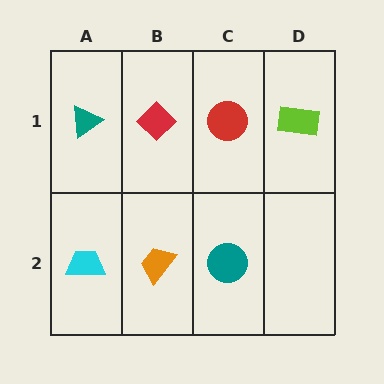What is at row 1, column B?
A red diamond.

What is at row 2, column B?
An orange trapezoid.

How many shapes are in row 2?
3 shapes.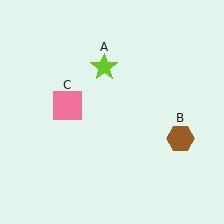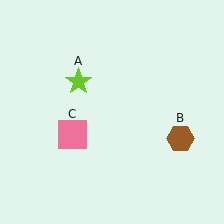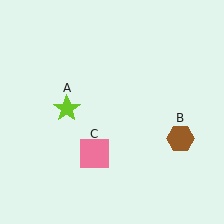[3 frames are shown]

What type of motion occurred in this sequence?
The lime star (object A), pink square (object C) rotated counterclockwise around the center of the scene.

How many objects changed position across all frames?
2 objects changed position: lime star (object A), pink square (object C).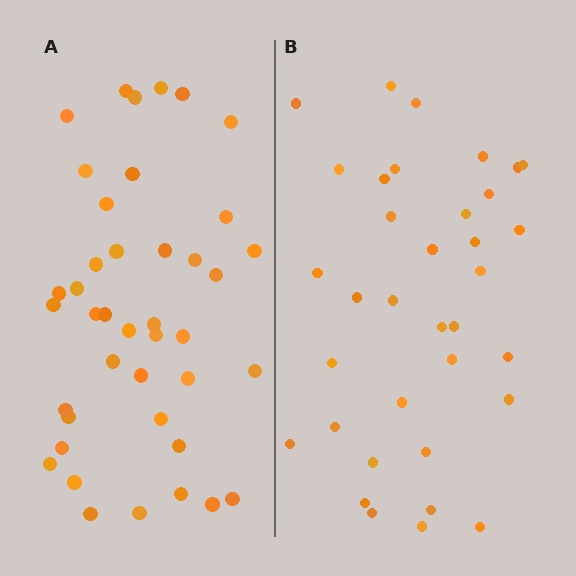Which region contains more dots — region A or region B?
Region A (the left region) has more dots.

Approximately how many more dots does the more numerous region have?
Region A has about 6 more dots than region B.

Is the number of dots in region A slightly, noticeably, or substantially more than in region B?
Region A has only slightly more — the two regions are fairly close. The ratio is roughly 1.2 to 1.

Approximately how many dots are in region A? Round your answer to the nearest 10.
About 40 dots. (The exact count is 41, which rounds to 40.)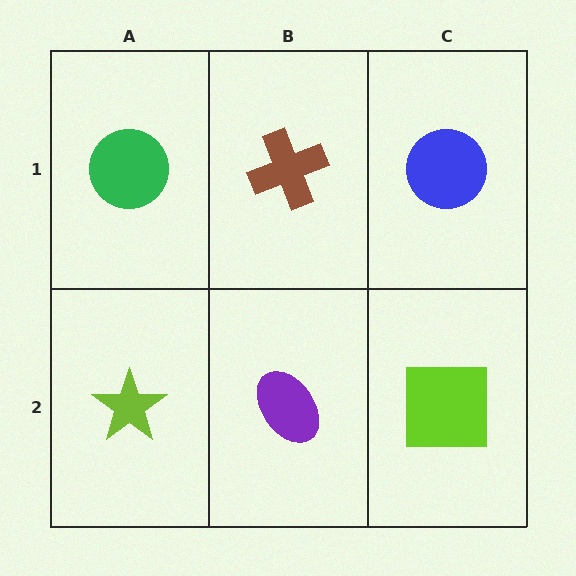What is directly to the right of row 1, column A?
A brown cross.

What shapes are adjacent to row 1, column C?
A lime square (row 2, column C), a brown cross (row 1, column B).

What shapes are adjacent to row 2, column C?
A blue circle (row 1, column C), a purple ellipse (row 2, column B).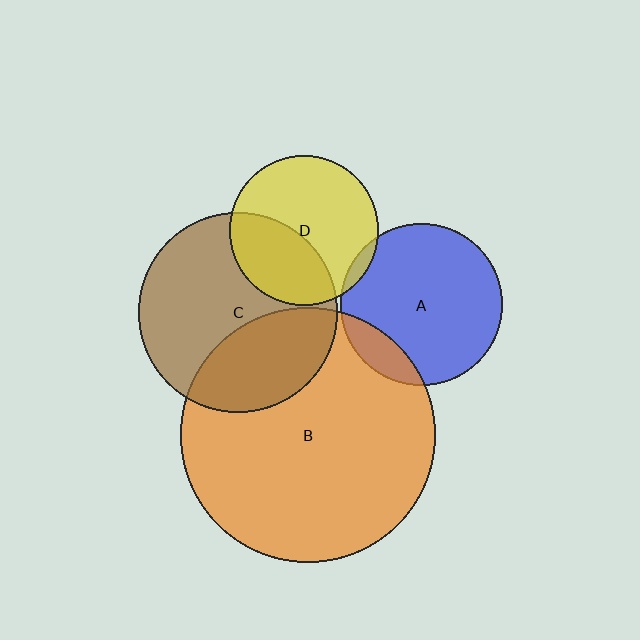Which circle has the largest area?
Circle B (orange).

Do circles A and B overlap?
Yes.